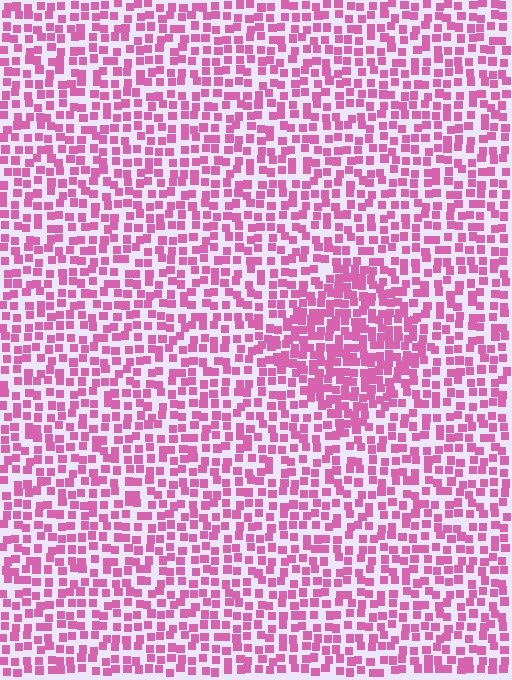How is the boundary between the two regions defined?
The boundary is defined by a change in element density (approximately 1.7x ratio). All elements are the same color, size, and shape.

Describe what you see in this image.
The image contains small pink elements arranged at two different densities. A diamond-shaped region is visible where the elements are more densely packed than the surrounding area.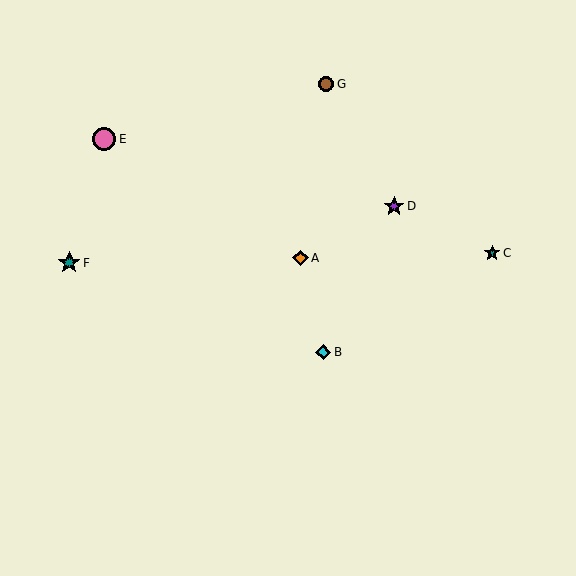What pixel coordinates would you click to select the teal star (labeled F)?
Click at (69, 263) to select the teal star F.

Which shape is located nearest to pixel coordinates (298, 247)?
The orange diamond (labeled A) at (301, 258) is nearest to that location.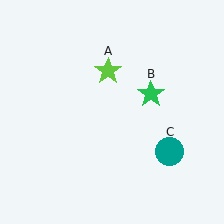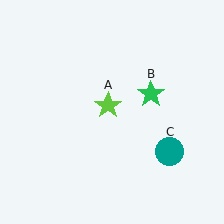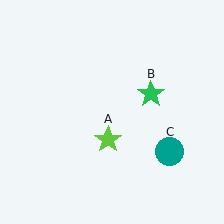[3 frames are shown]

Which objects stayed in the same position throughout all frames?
Green star (object B) and teal circle (object C) remained stationary.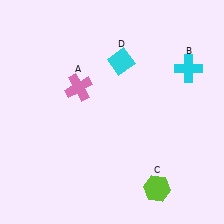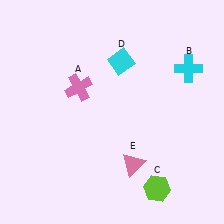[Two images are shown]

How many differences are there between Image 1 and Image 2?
There is 1 difference between the two images.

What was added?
A pink triangle (E) was added in Image 2.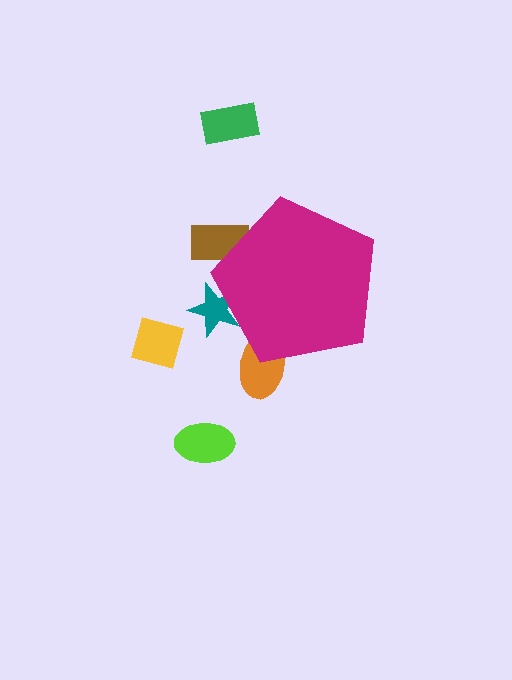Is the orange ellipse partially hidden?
Yes, the orange ellipse is partially hidden behind the magenta pentagon.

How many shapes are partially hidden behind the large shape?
3 shapes are partially hidden.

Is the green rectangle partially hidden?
No, the green rectangle is fully visible.